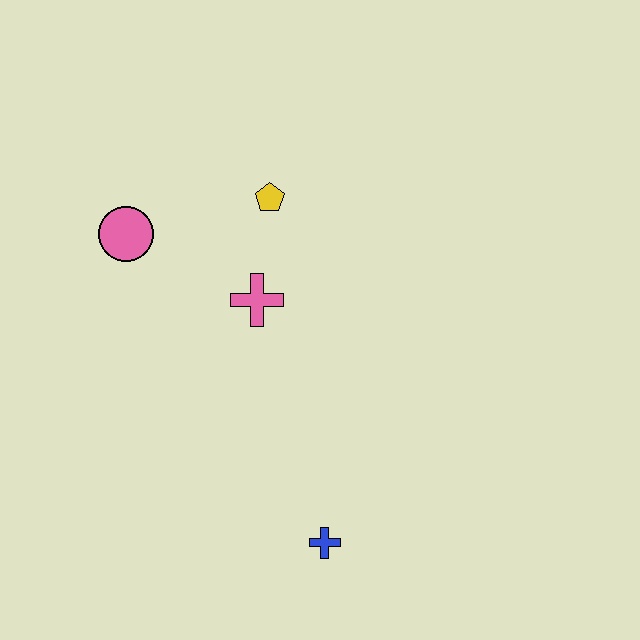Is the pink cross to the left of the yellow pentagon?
Yes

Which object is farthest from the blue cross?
The pink circle is farthest from the blue cross.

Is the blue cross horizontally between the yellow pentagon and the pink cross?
No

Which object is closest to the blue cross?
The pink cross is closest to the blue cross.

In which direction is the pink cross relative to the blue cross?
The pink cross is above the blue cross.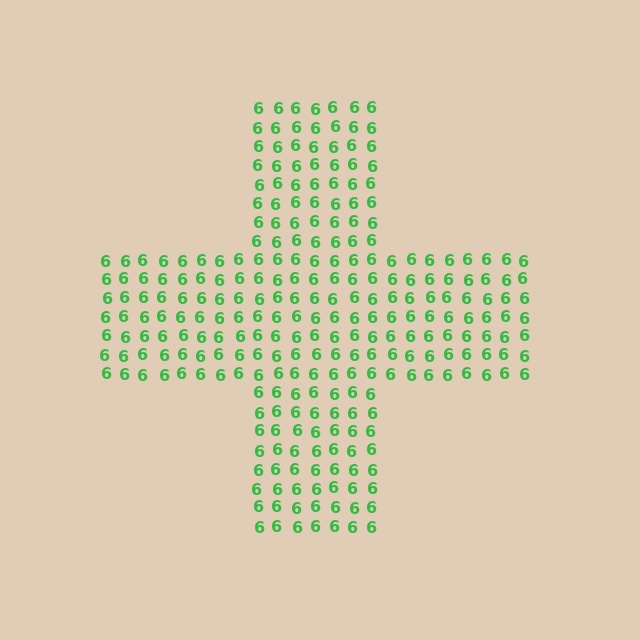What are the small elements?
The small elements are digit 6's.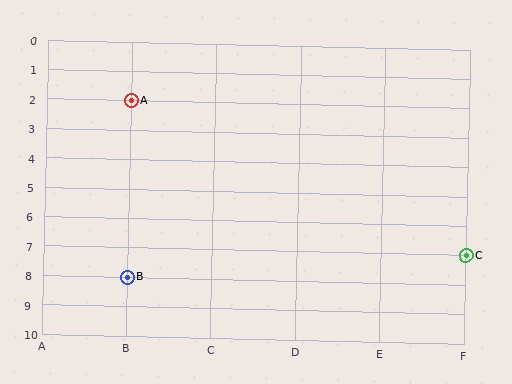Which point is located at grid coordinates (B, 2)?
Point A is at (B, 2).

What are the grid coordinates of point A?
Point A is at grid coordinates (B, 2).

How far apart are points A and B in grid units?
Points A and B are 6 rows apart.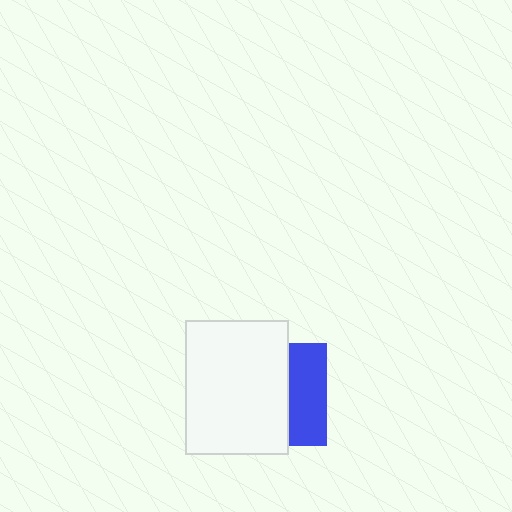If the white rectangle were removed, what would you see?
You would see the complete blue square.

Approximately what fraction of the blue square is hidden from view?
Roughly 63% of the blue square is hidden behind the white rectangle.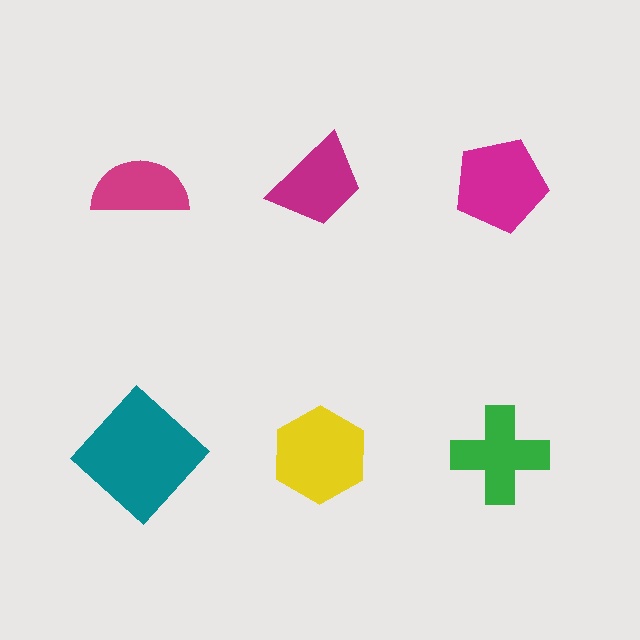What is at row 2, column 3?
A green cross.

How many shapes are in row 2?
3 shapes.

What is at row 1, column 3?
A magenta pentagon.